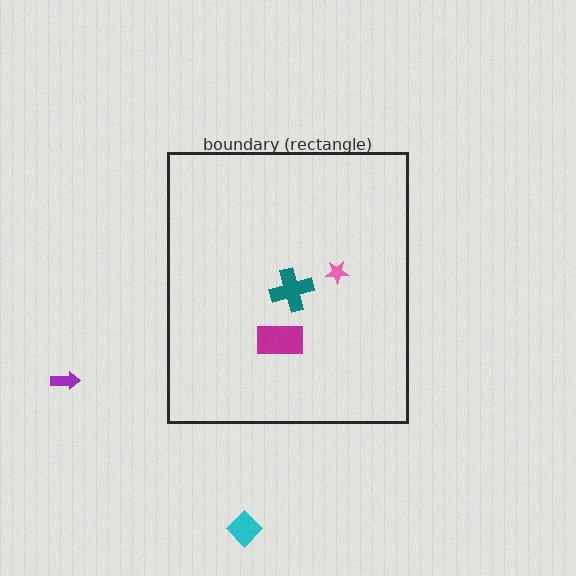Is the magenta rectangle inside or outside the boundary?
Inside.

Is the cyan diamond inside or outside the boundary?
Outside.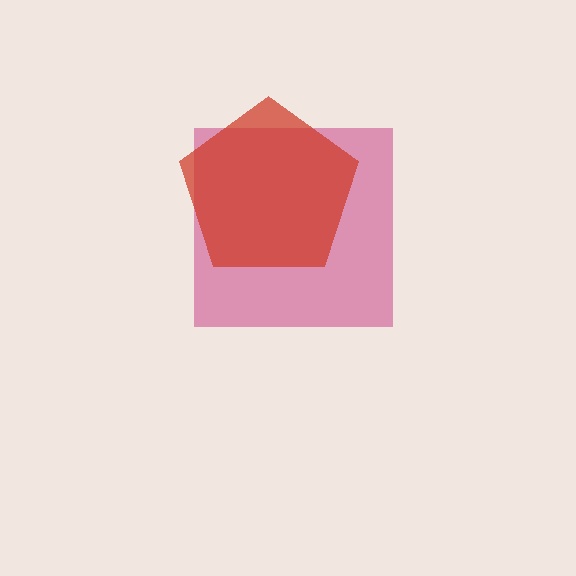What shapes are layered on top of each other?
The layered shapes are: a magenta square, a red pentagon.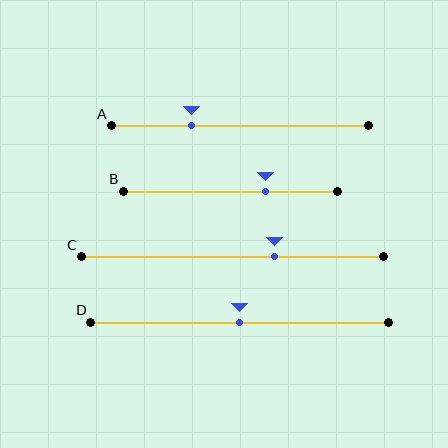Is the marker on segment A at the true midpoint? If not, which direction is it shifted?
No, the marker on segment A is shifted to the left by about 19% of the segment length.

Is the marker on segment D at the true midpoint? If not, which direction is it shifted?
Yes, the marker on segment D is at the true midpoint.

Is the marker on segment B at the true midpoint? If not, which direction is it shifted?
No, the marker on segment B is shifted to the right by about 16% of the segment length.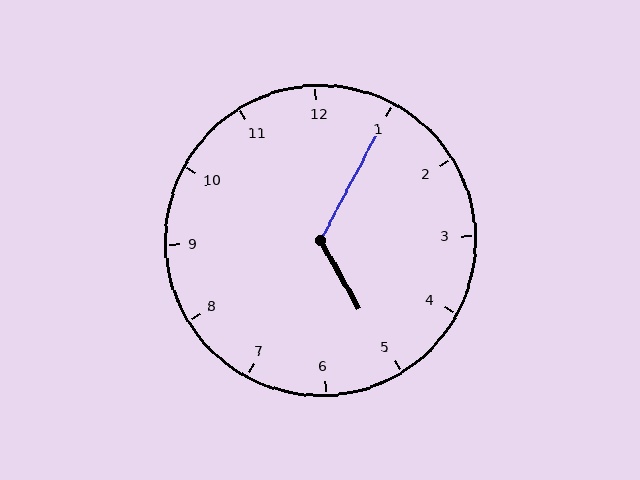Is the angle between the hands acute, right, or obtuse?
It is obtuse.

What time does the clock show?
5:05.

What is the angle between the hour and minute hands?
Approximately 122 degrees.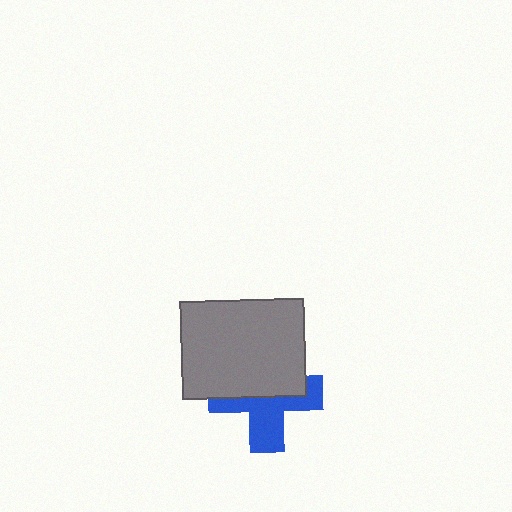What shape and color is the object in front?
The object in front is a gray rectangle.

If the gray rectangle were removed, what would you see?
You would see the complete blue cross.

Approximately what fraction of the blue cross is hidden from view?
Roughly 50% of the blue cross is hidden behind the gray rectangle.